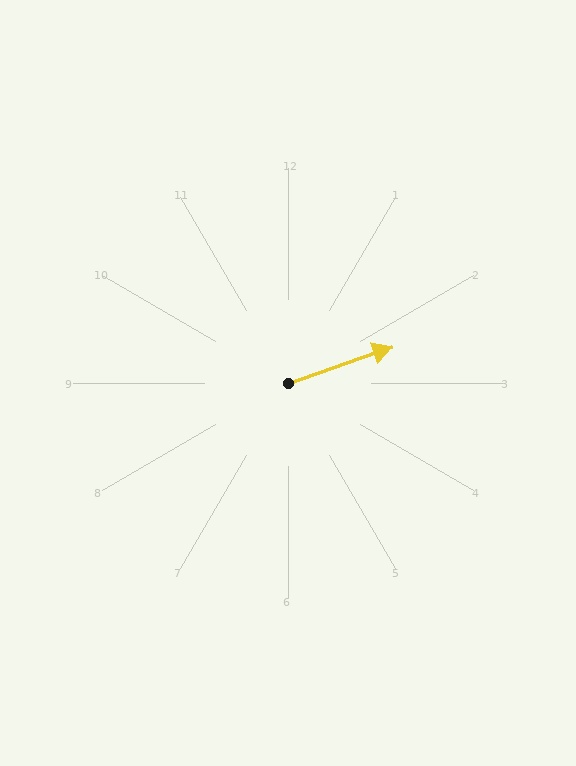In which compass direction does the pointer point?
East.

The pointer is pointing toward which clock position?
Roughly 2 o'clock.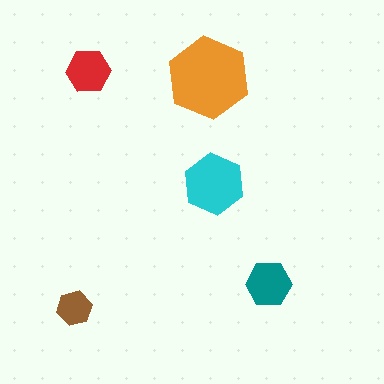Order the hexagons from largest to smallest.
the orange one, the cyan one, the teal one, the red one, the brown one.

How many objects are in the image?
There are 5 objects in the image.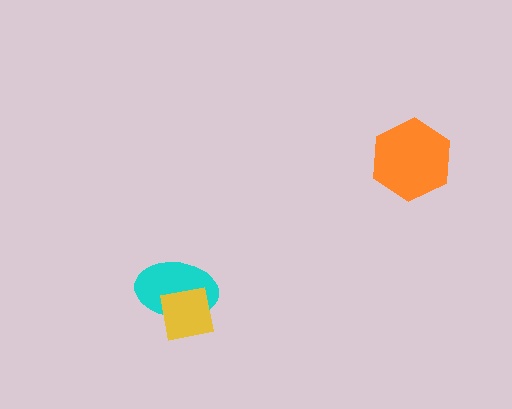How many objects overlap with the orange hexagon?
0 objects overlap with the orange hexagon.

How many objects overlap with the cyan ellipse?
1 object overlaps with the cyan ellipse.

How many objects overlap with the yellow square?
1 object overlaps with the yellow square.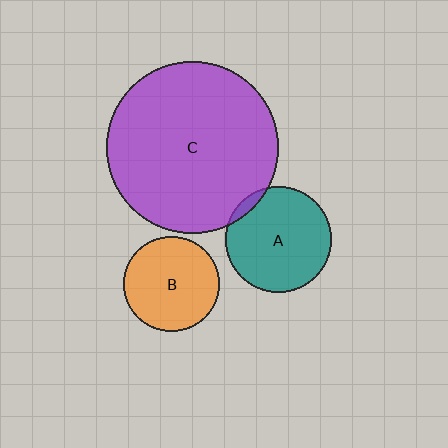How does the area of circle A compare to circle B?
Approximately 1.2 times.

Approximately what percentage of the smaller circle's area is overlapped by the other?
Approximately 5%.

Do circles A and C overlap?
Yes.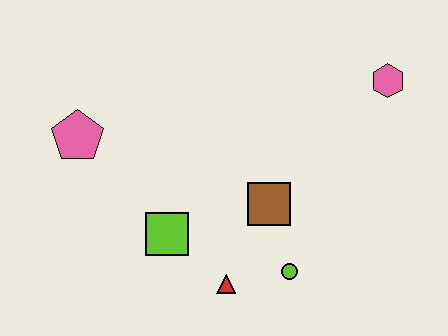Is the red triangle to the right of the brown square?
No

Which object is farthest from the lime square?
The pink hexagon is farthest from the lime square.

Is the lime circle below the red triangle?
No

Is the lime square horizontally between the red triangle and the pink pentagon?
Yes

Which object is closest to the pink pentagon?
The lime square is closest to the pink pentagon.